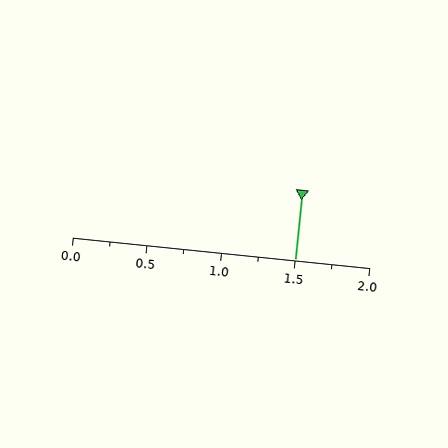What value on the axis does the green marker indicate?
The marker indicates approximately 1.5.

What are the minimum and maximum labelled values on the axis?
The axis runs from 0.0 to 2.0.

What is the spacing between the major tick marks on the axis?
The major ticks are spaced 0.5 apart.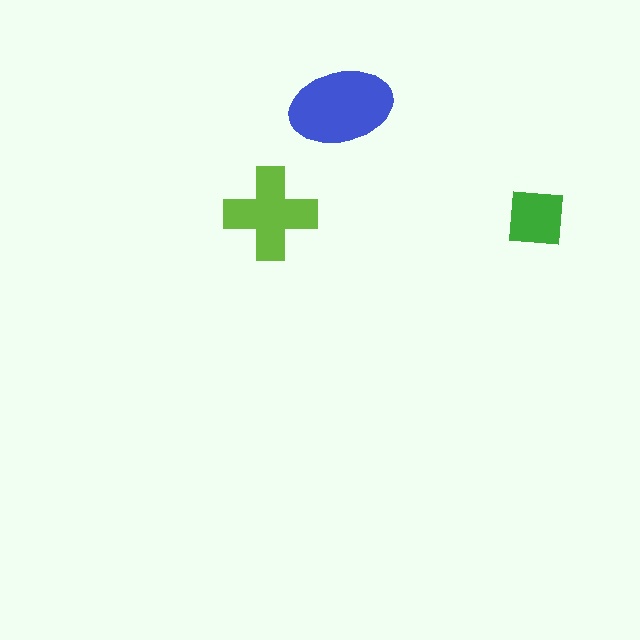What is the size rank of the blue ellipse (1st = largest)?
1st.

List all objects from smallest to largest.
The green square, the lime cross, the blue ellipse.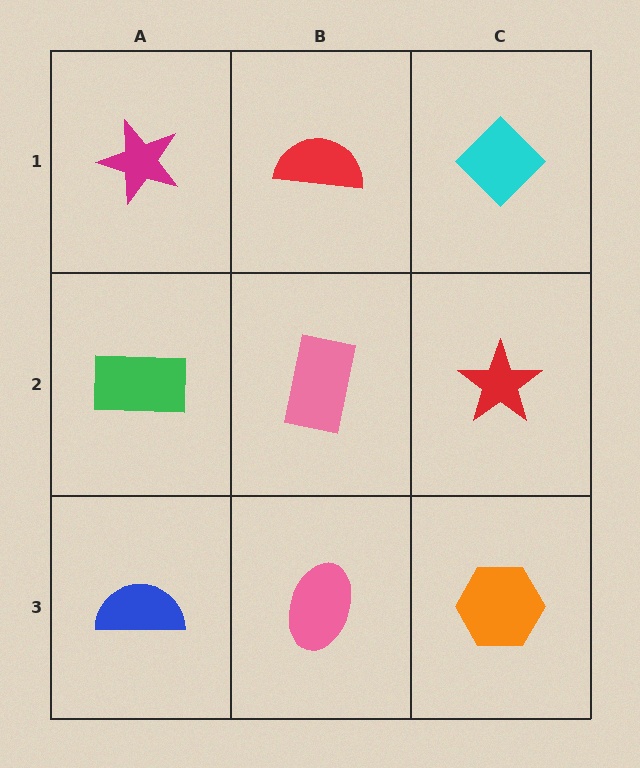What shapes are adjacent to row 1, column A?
A green rectangle (row 2, column A), a red semicircle (row 1, column B).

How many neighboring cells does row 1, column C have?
2.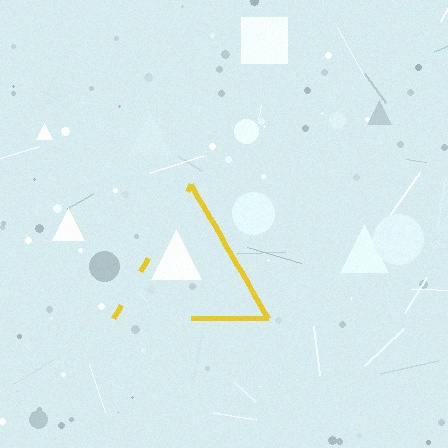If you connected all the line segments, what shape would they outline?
They would outline a triangle.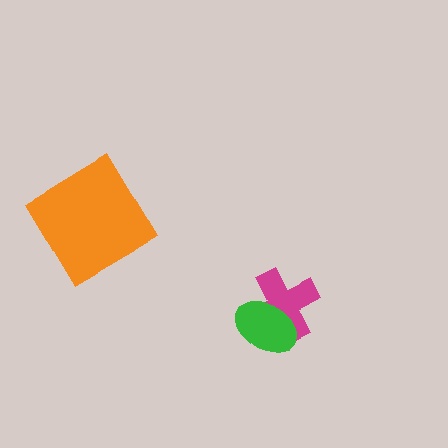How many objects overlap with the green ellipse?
1 object overlaps with the green ellipse.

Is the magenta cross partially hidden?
Yes, it is partially covered by another shape.